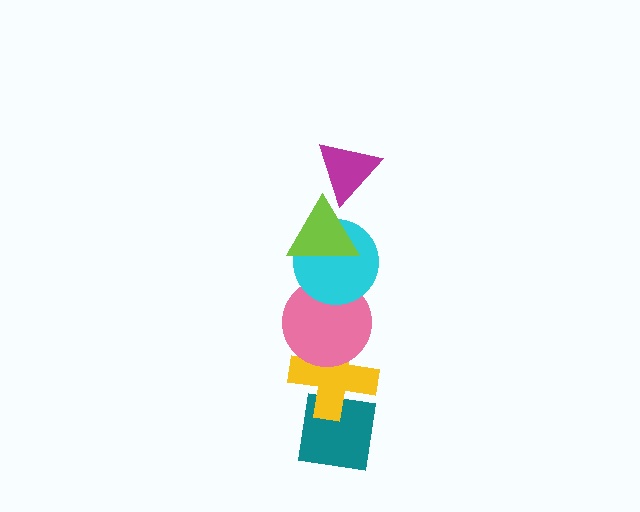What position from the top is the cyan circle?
The cyan circle is 3rd from the top.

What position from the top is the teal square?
The teal square is 6th from the top.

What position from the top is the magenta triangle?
The magenta triangle is 1st from the top.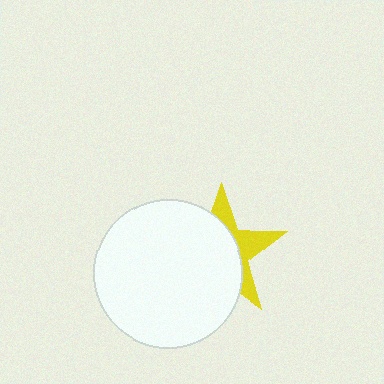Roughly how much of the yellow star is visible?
A small part of it is visible (roughly 35%).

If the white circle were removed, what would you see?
You would see the complete yellow star.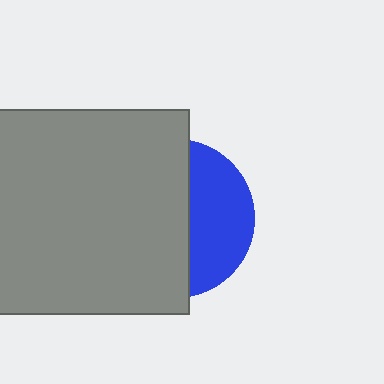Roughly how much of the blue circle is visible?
A small part of it is visible (roughly 39%).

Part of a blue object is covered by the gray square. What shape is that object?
It is a circle.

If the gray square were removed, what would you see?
You would see the complete blue circle.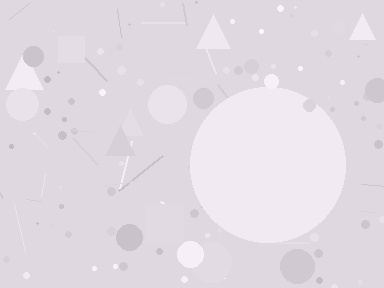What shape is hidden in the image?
A circle is hidden in the image.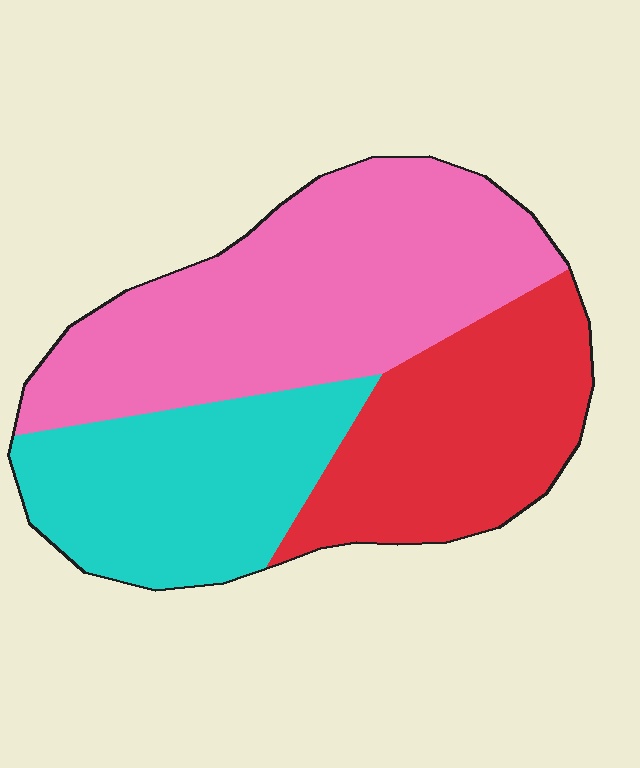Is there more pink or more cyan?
Pink.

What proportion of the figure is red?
Red covers roughly 30% of the figure.